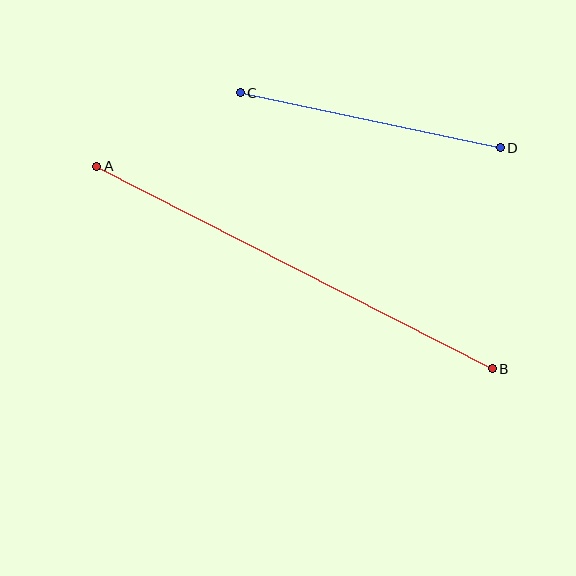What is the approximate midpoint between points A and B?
The midpoint is at approximately (295, 267) pixels.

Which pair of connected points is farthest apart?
Points A and B are farthest apart.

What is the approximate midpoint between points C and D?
The midpoint is at approximately (370, 120) pixels.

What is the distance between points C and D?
The distance is approximately 266 pixels.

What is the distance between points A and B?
The distance is approximately 445 pixels.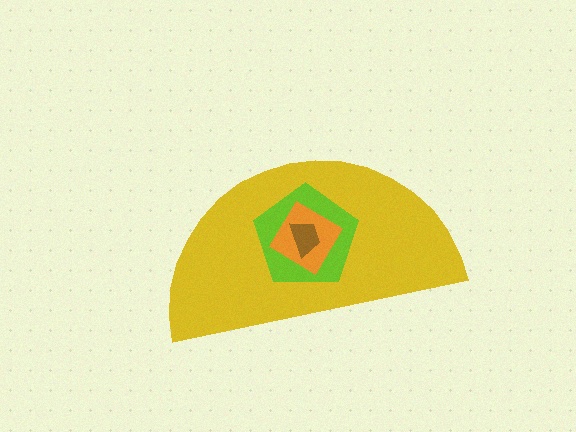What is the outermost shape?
The yellow semicircle.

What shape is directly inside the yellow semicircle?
The lime pentagon.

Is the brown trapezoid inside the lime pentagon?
Yes.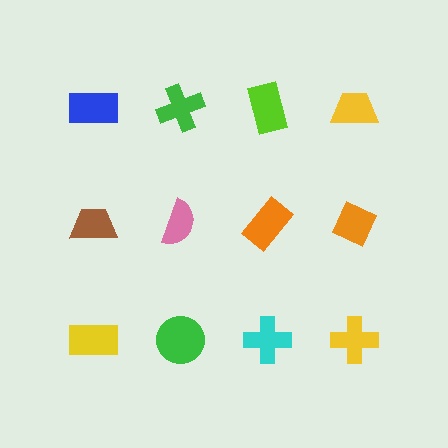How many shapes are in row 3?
4 shapes.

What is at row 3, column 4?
A yellow cross.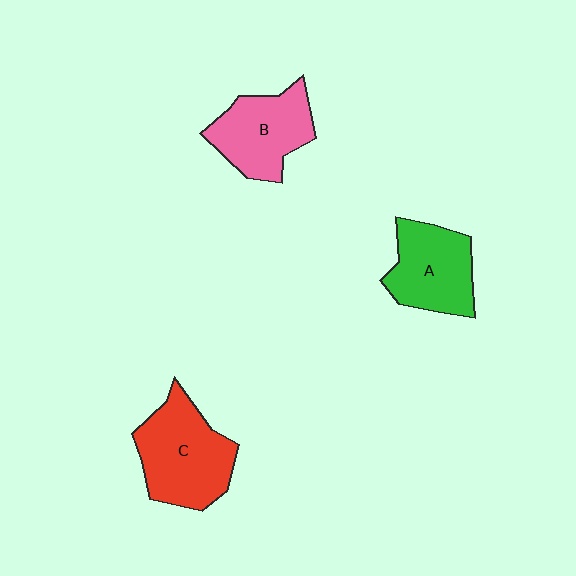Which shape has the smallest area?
Shape A (green).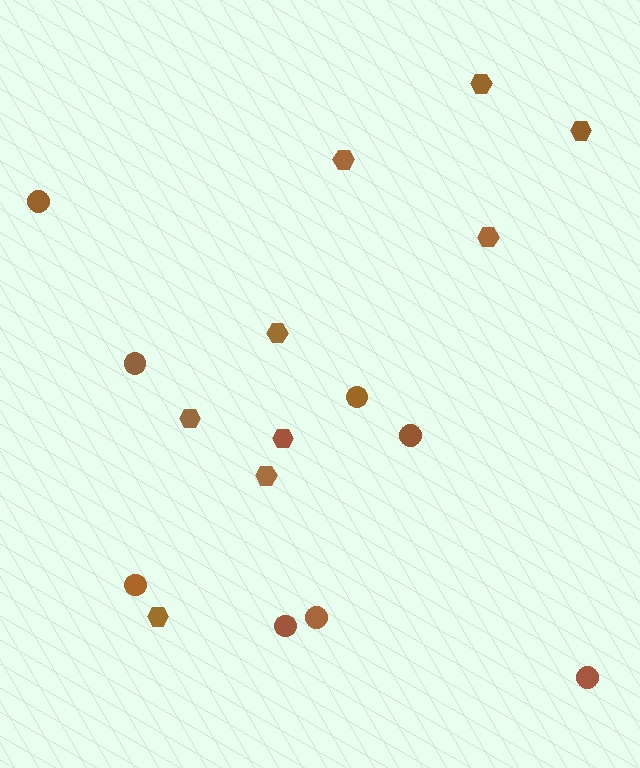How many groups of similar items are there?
There are 2 groups: one group of hexagons (9) and one group of circles (8).